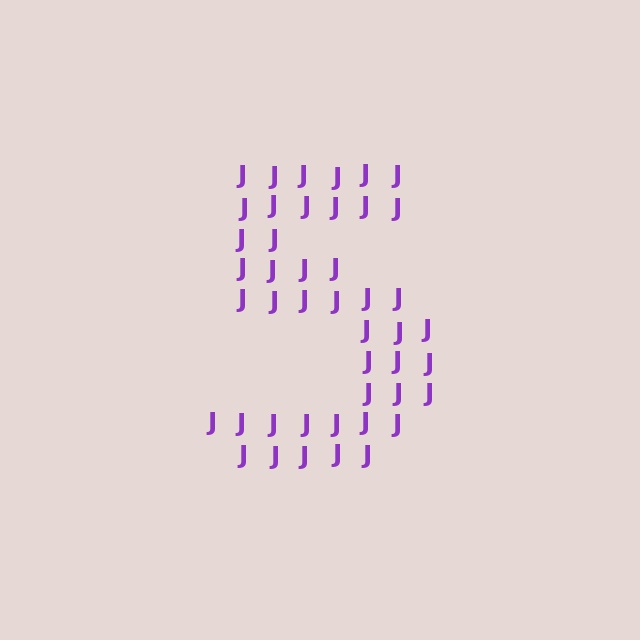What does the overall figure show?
The overall figure shows the digit 5.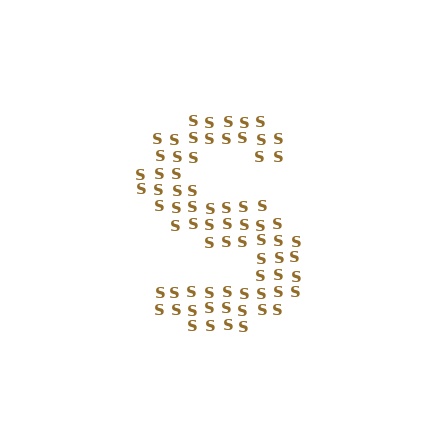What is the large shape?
The large shape is the letter S.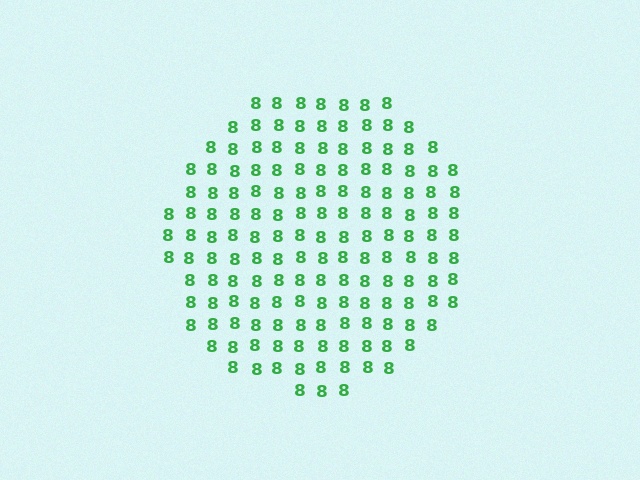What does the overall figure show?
The overall figure shows a circle.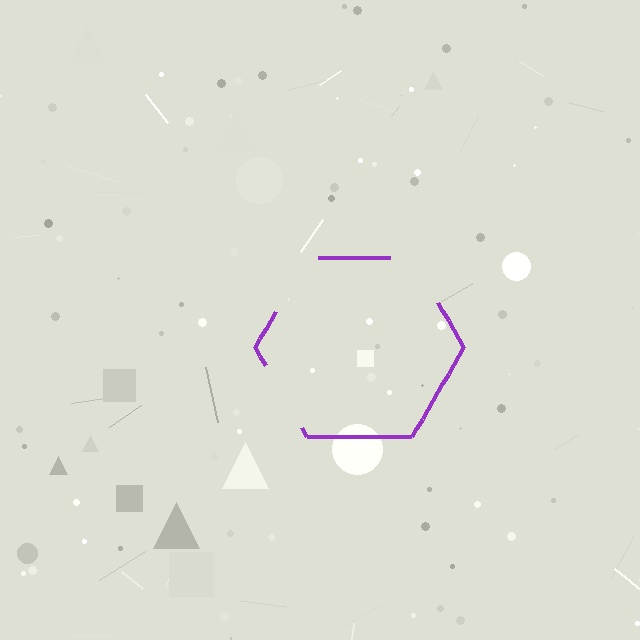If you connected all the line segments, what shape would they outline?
They would outline a hexagon.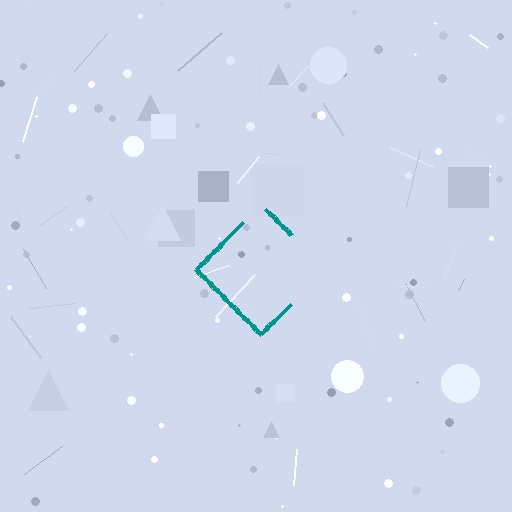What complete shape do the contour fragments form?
The contour fragments form a diamond.